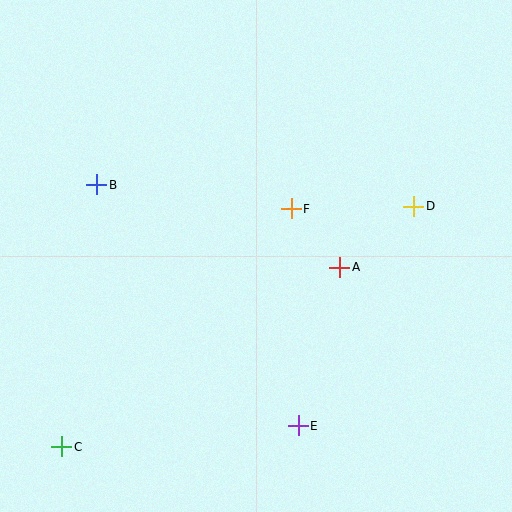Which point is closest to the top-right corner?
Point D is closest to the top-right corner.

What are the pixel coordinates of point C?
Point C is at (62, 447).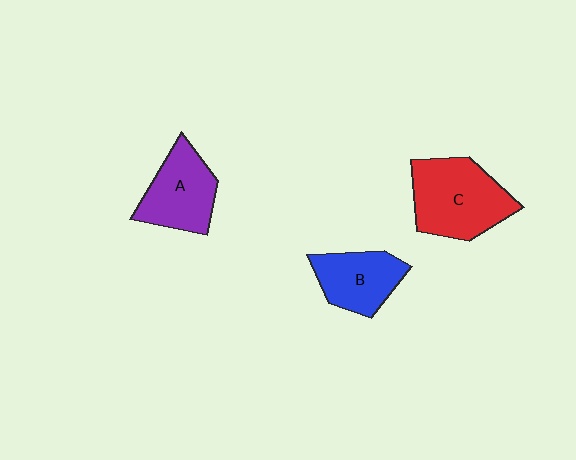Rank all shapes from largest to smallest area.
From largest to smallest: C (red), A (purple), B (blue).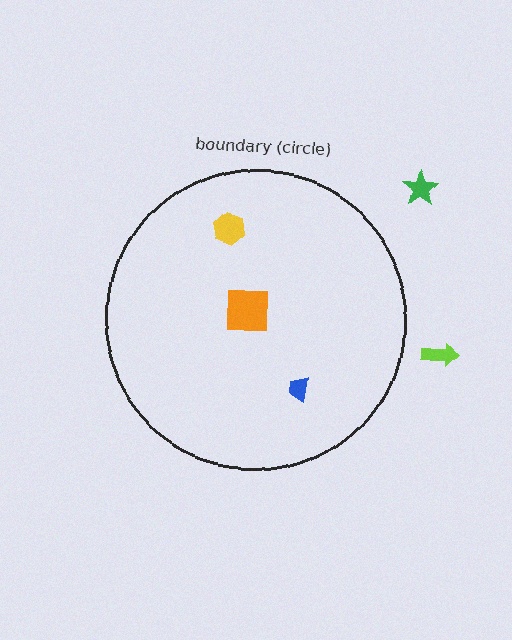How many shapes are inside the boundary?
3 inside, 2 outside.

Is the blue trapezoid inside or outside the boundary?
Inside.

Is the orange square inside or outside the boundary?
Inside.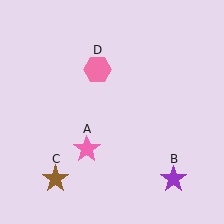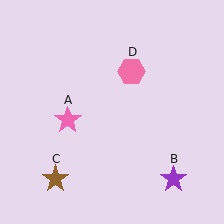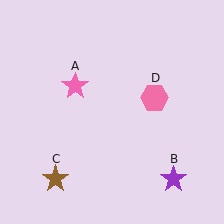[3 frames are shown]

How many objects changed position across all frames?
2 objects changed position: pink star (object A), pink hexagon (object D).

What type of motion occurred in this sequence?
The pink star (object A), pink hexagon (object D) rotated clockwise around the center of the scene.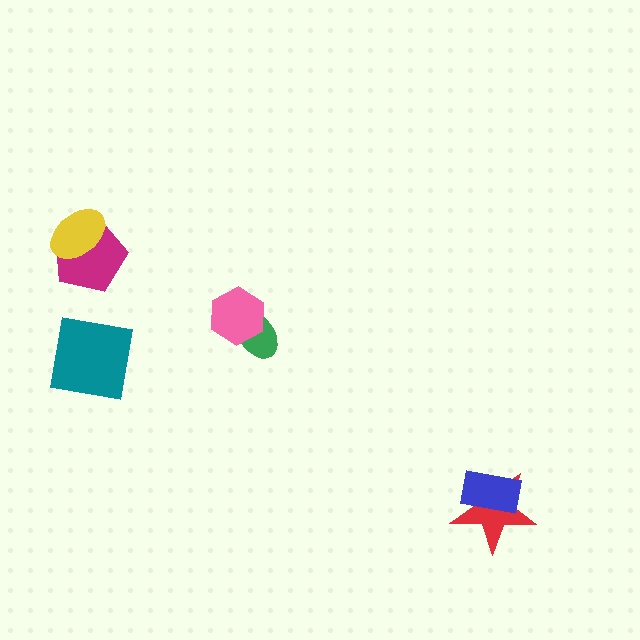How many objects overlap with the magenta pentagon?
1 object overlaps with the magenta pentagon.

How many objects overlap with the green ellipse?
1 object overlaps with the green ellipse.